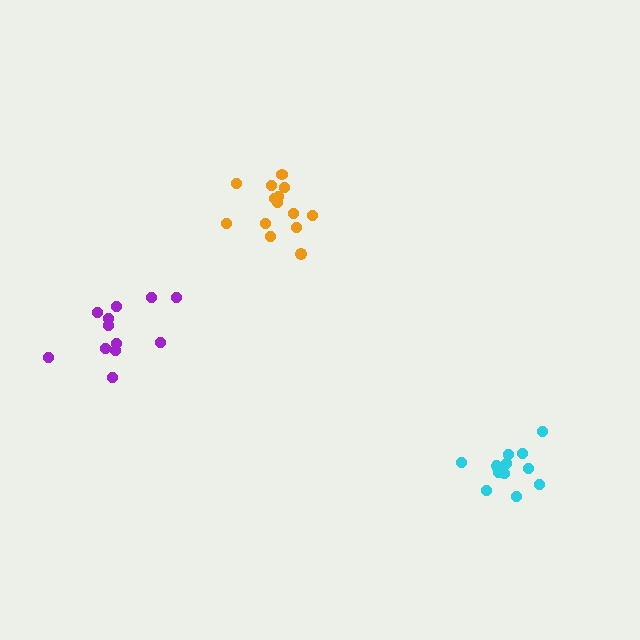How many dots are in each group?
Group 1: 13 dots, Group 2: 12 dots, Group 3: 14 dots (39 total).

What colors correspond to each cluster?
The clusters are colored: cyan, purple, orange.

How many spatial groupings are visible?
There are 3 spatial groupings.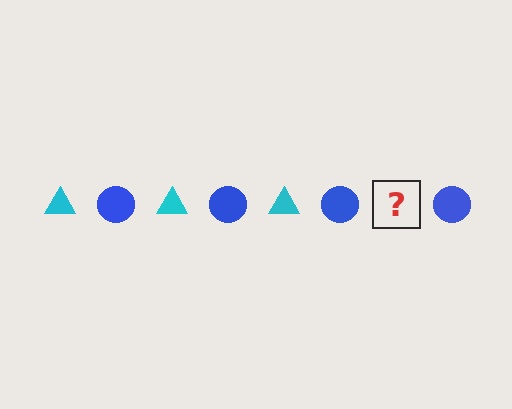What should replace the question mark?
The question mark should be replaced with a cyan triangle.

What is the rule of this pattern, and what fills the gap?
The rule is that the pattern alternates between cyan triangle and blue circle. The gap should be filled with a cyan triangle.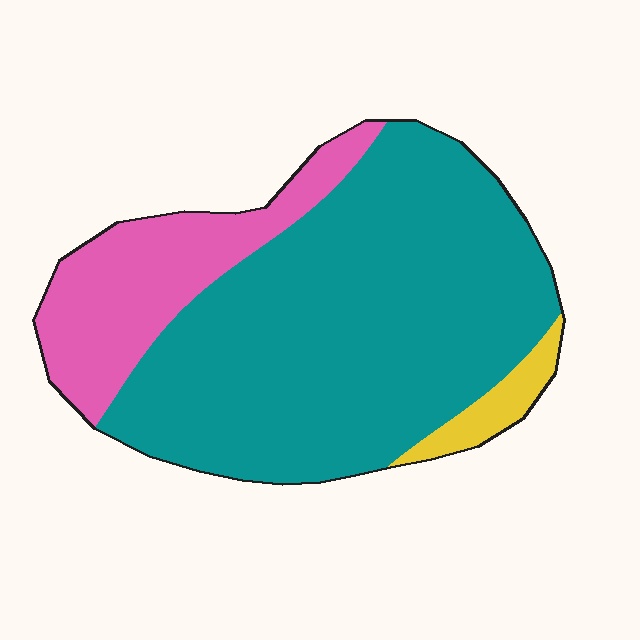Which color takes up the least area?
Yellow, at roughly 5%.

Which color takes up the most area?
Teal, at roughly 75%.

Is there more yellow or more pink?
Pink.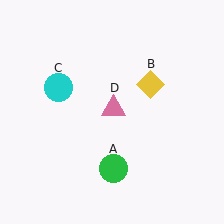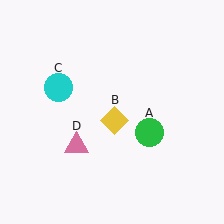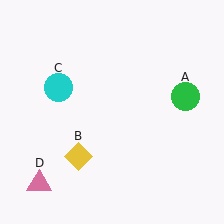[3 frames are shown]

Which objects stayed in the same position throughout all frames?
Cyan circle (object C) remained stationary.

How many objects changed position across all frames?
3 objects changed position: green circle (object A), yellow diamond (object B), pink triangle (object D).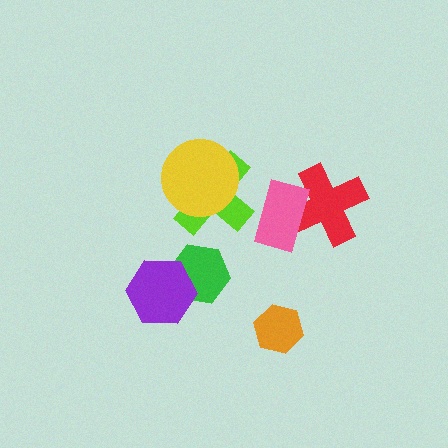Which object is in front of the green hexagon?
The purple hexagon is in front of the green hexagon.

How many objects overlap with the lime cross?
1 object overlaps with the lime cross.